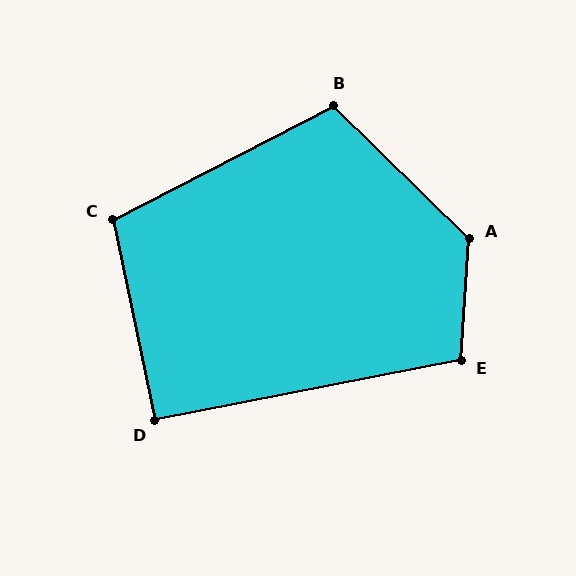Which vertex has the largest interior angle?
A, at approximately 131 degrees.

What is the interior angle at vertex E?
Approximately 105 degrees (obtuse).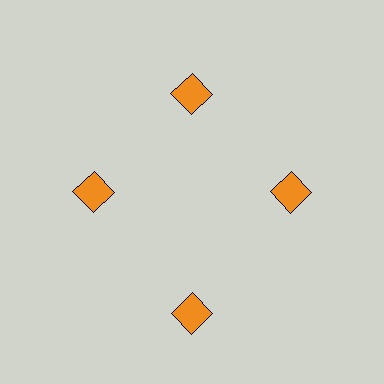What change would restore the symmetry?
The symmetry would be restored by moving it inward, back onto the ring so that all 4 squares sit at equal angles and equal distance from the center.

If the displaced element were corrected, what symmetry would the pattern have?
It would have 4-fold rotational symmetry — the pattern would map onto itself every 90 degrees.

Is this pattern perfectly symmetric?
No. The 4 orange squares are arranged in a ring, but one element near the 6 o'clock position is pushed outward from the center, breaking the 4-fold rotational symmetry.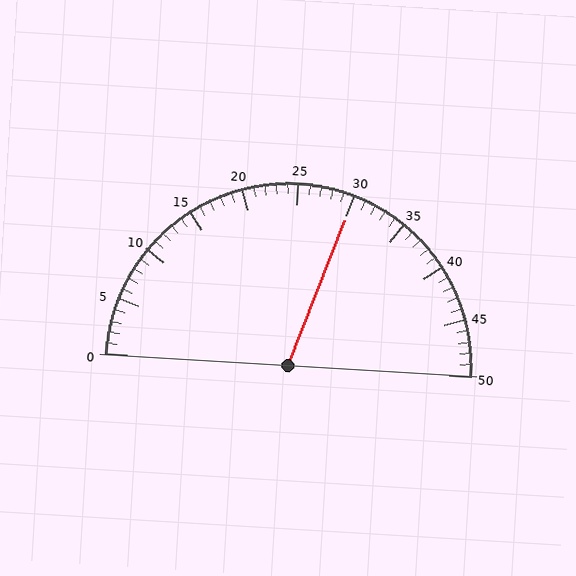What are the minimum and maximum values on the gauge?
The gauge ranges from 0 to 50.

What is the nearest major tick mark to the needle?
The nearest major tick mark is 30.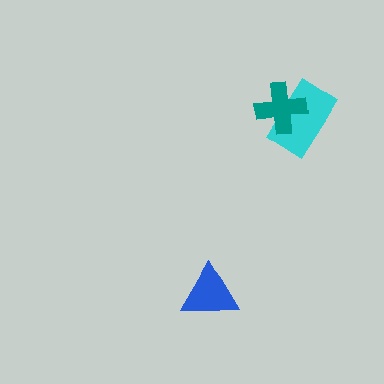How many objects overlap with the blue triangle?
0 objects overlap with the blue triangle.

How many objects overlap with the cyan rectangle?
1 object overlaps with the cyan rectangle.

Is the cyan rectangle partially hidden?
Yes, it is partially covered by another shape.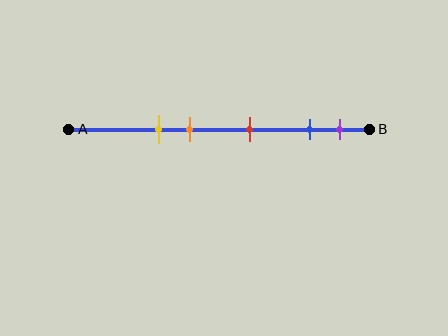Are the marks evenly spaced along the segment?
No, the marks are not evenly spaced.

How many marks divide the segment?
There are 5 marks dividing the segment.